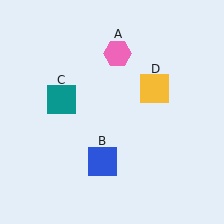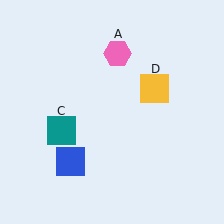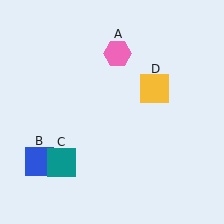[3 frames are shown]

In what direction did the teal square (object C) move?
The teal square (object C) moved down.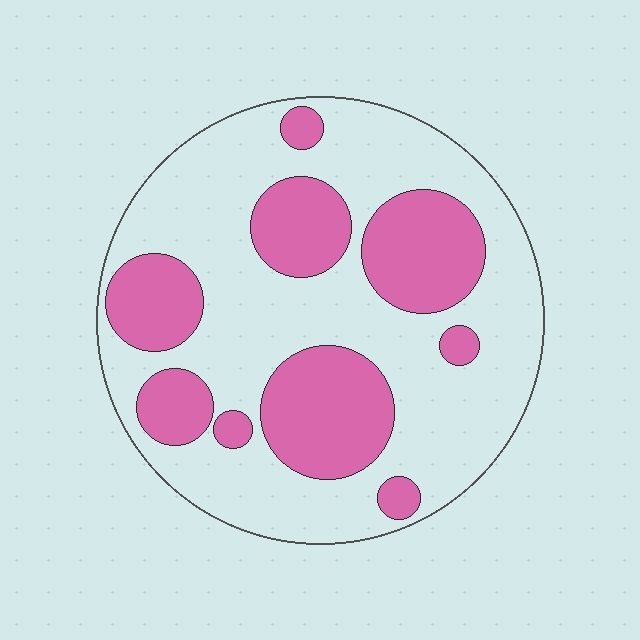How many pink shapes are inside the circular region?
9.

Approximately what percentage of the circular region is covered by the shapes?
Approximately 35%.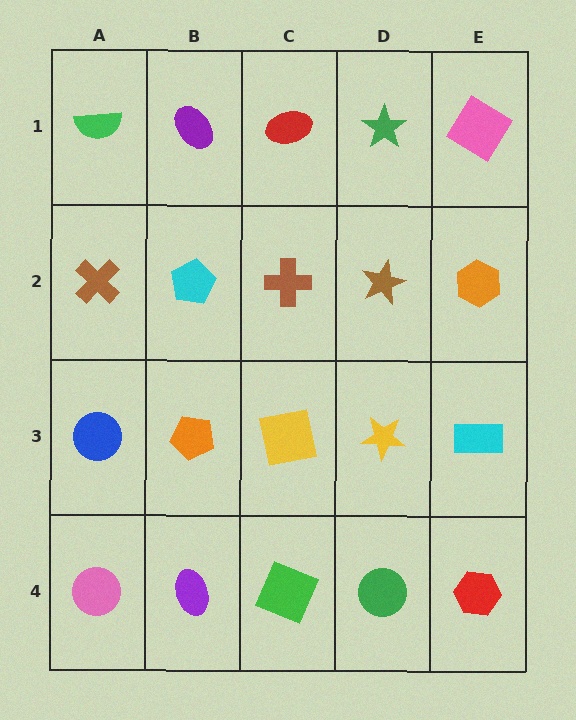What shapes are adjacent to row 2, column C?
A red ellipse (row 1, column C), a yellow square (row 3, column C), a cyan pentagon (row 2, column B), a brown star (row 2, column D).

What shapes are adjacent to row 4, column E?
A cyan rectangle (row 3, column E), a green circle (row 4, column D).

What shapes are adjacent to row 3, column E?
An orange hexagon (row 2, column E), a red hexagon (row 4, column E), a yellow star (row 3, column D).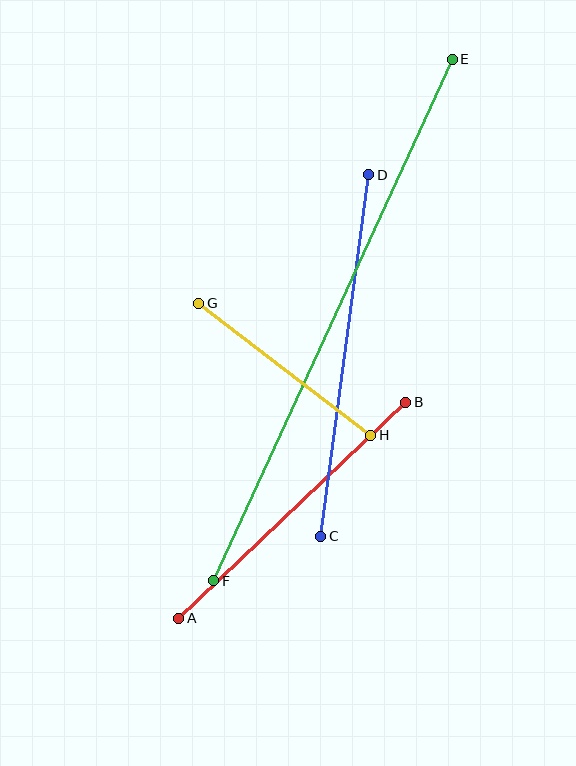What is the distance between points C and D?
The distance is approximately 365 pixels.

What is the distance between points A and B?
The distance is approximately 313 pixels.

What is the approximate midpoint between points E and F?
The midpoint is at approximately (333, 320) pixels.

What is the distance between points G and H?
The distance is approximately 217 pixels.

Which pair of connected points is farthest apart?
Points E and F are farthest apart.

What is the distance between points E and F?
The distance is approximately 573 pixels.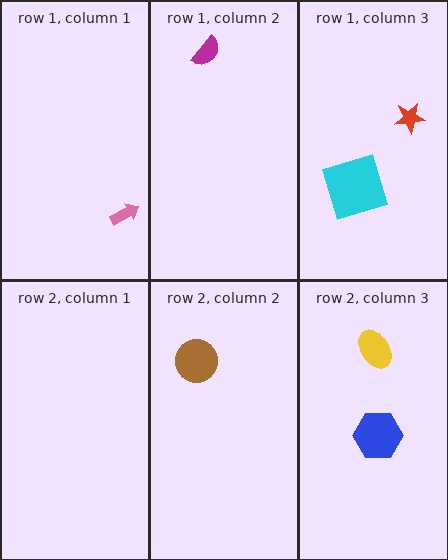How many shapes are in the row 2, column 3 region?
2.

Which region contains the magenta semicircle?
The row 1, column 2 region.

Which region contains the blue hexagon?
The row 2, column 3 region.